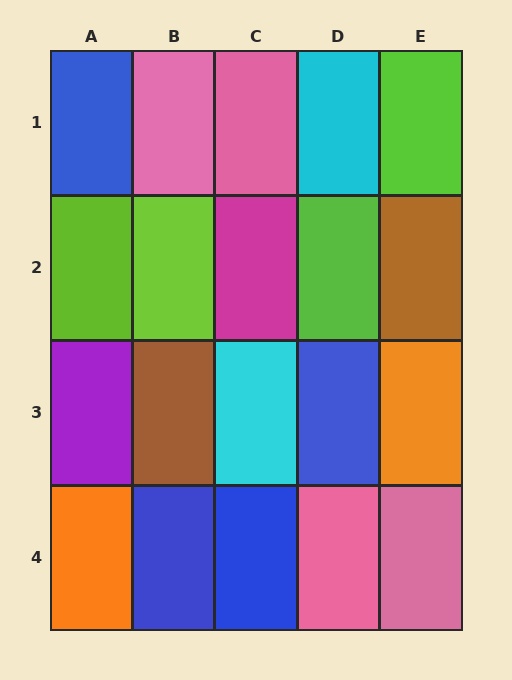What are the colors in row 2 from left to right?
Lime, lime, magenta, lime, brown.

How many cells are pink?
4 cells are pink.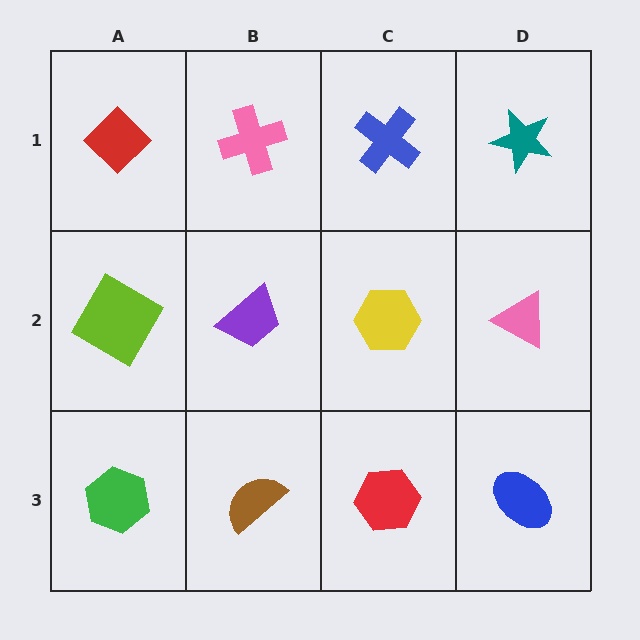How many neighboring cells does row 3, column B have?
3.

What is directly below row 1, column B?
A purple trapezoid.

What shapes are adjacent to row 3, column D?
A pink triangle (row 2, column D), a red hexagon (row 3, column C).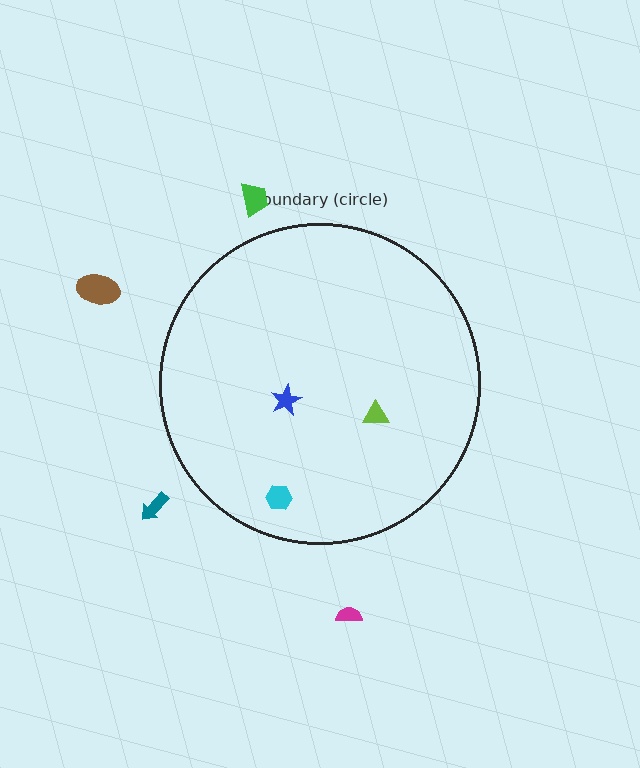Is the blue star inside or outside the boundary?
Inside.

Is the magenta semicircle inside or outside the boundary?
Outside.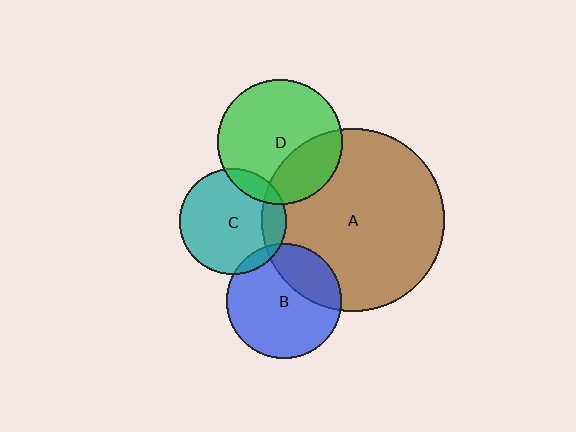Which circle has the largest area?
Circle A (brown).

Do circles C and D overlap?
Yes.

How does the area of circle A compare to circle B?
Approximately 2.5 times.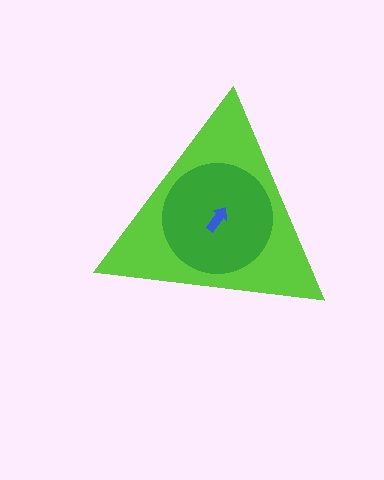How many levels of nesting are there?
3.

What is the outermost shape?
The lime triangle.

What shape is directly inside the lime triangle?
The green circle.